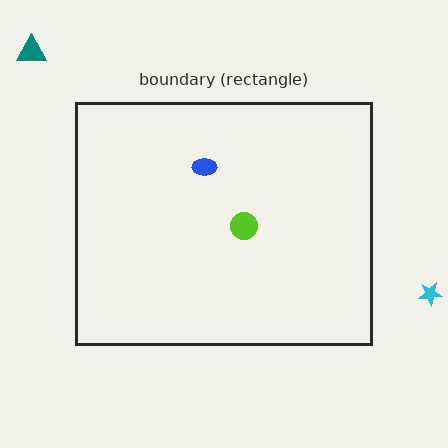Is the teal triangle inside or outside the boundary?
Outside.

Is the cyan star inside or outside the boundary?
Outside.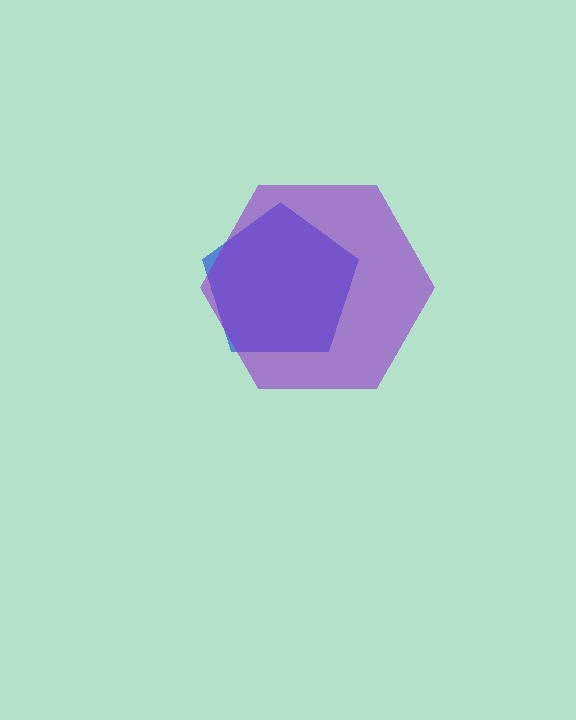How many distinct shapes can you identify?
There are 2 distinct shapes: a blue pentagon, a purple hexagon.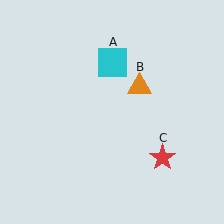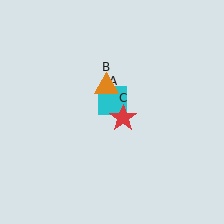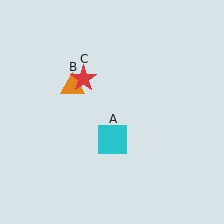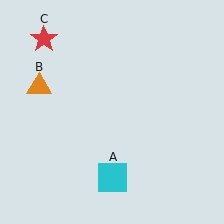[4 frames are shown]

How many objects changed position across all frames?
3 objects changed position: cyan square (object A), orange triangle (object B), red star (object C).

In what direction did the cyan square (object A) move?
The cyan square (object A) moved down.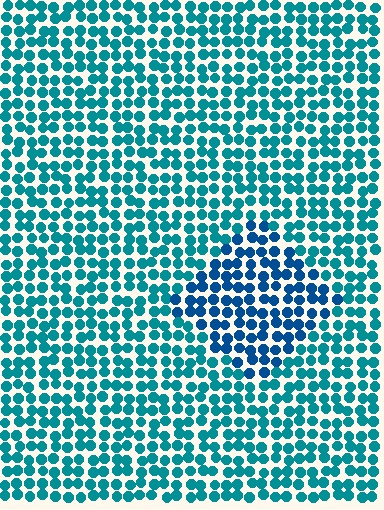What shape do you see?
I see a diamond.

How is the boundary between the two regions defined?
The boundary is defined purely by a slight shift in hue (about 27 degrees). Spacing, size, and orientation are identical on both sides.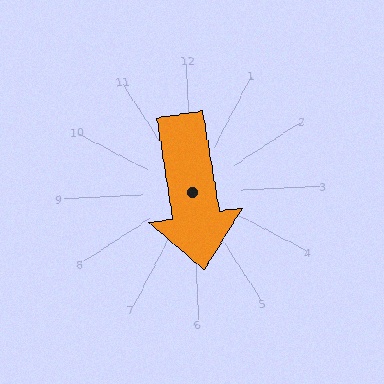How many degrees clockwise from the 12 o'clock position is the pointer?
Approximately 174 degrees.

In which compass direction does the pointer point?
South.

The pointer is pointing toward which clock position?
Roughly 6 o'clock.